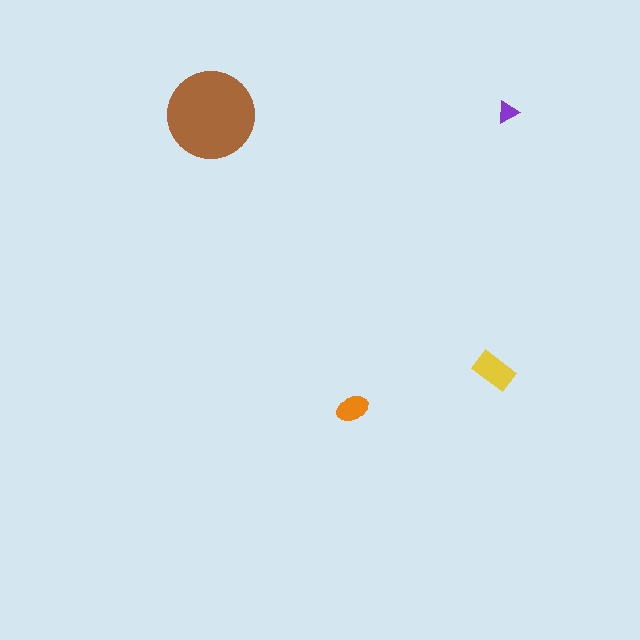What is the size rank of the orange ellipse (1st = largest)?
3rd.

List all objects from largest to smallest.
The brown circle, the yellow rectangle, the orange ellipse, the purple triangle.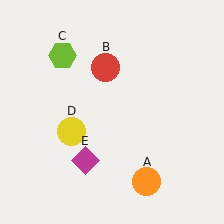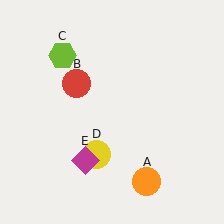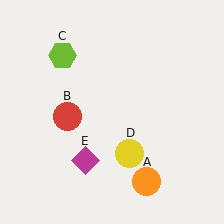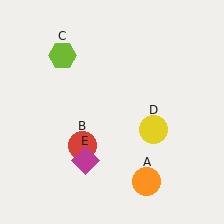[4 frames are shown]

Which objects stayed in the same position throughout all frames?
Orange circle (object A) and lime hexagon (object C) and magenta diamond (object E) remained stationary.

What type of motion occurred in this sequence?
The red circle (object B), yellow circle (object D) rotated counterclockwise around the center of the scene.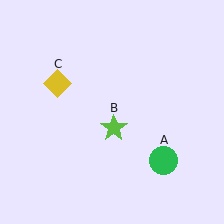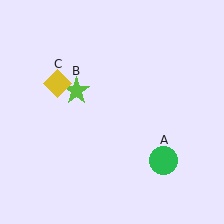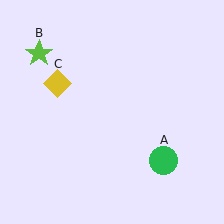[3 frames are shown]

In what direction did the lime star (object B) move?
The lime star (object B) moved up and to the left.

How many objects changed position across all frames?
1 object changed position: lime star (object B).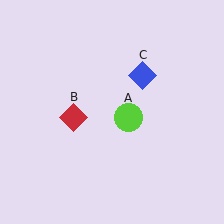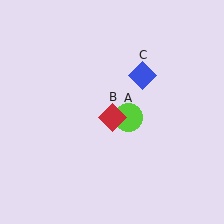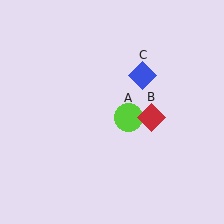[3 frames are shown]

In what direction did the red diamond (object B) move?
The red diamond (object B) moved right.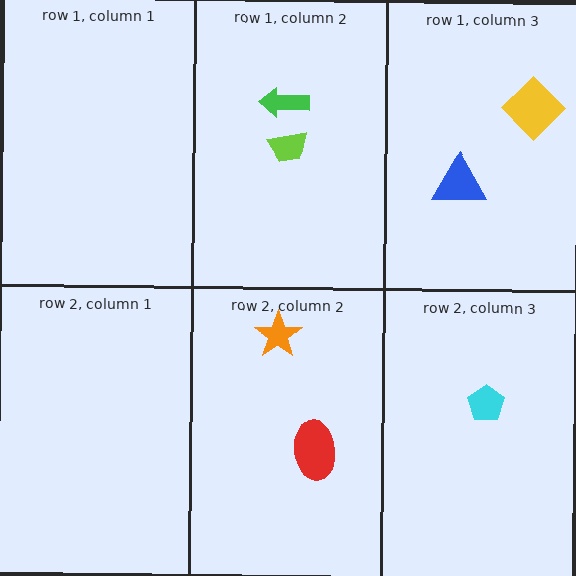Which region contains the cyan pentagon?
The row 2, column 3 region.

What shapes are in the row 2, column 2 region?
The orange star, the red ellipse.